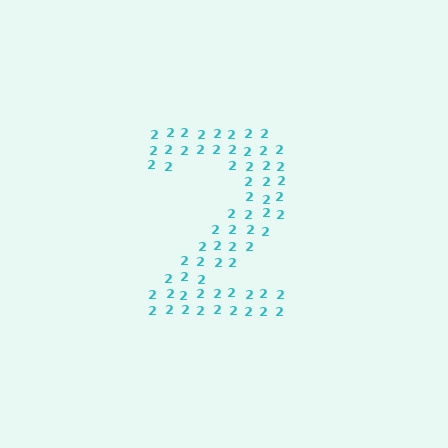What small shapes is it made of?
It is made of small digit 2's.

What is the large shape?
The large shape is the digit 2.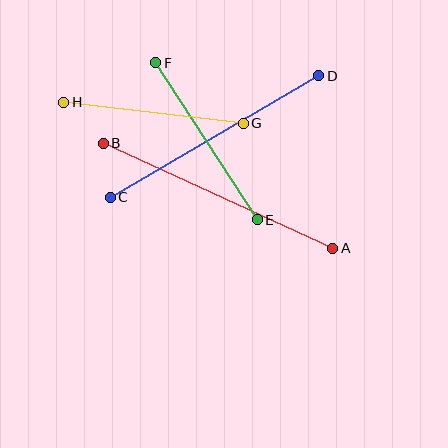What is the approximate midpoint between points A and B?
The midpoint is at approximately (218, 196) pixels.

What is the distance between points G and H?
The distance is approximately 181 pixels.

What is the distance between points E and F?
The distance is approximately 187 pixels.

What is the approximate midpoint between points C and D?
The midpoint is at approximately (215, 137) pixels.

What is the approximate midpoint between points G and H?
The midpoint is at approximately (153, 113) pixels.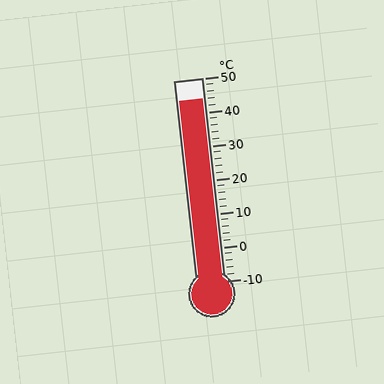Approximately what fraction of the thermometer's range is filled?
The thermometer is filled to approximately 90% of its range.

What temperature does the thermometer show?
The thermometer shows approximately 44°C.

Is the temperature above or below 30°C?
The temperature is above 30°C.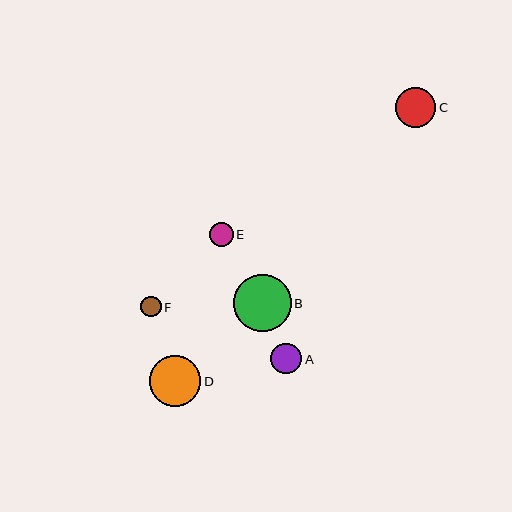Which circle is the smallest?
Circle F is the smallest with a size of approximately 21 pixels.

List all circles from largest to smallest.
From largest to smallest: B, D, C, A, E, F.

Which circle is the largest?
Circle B is the largest with a size of approximately 57 pixels.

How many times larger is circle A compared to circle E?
Circle A is approximately 1.3 times the size of circle E.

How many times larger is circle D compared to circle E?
Circle D is approximately 2.2 times the size of circle E.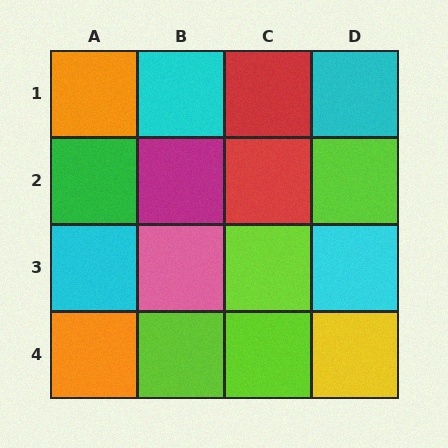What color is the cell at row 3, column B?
Pink.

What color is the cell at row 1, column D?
Cyan.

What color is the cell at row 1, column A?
Orange.